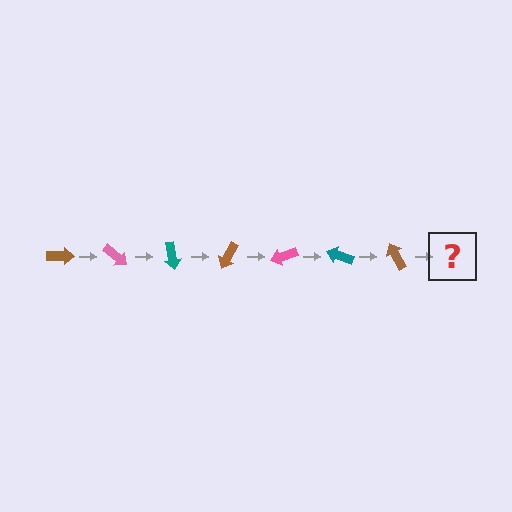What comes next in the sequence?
The next element should be a pink arrow, rotated 280 degrees from the start.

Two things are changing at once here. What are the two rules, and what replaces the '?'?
The two rules are that it rotates 40 degrees each step and the color cycles through brown, pink, and teal. The '?' should be a pink arrow, rotated 280 degrees from the start.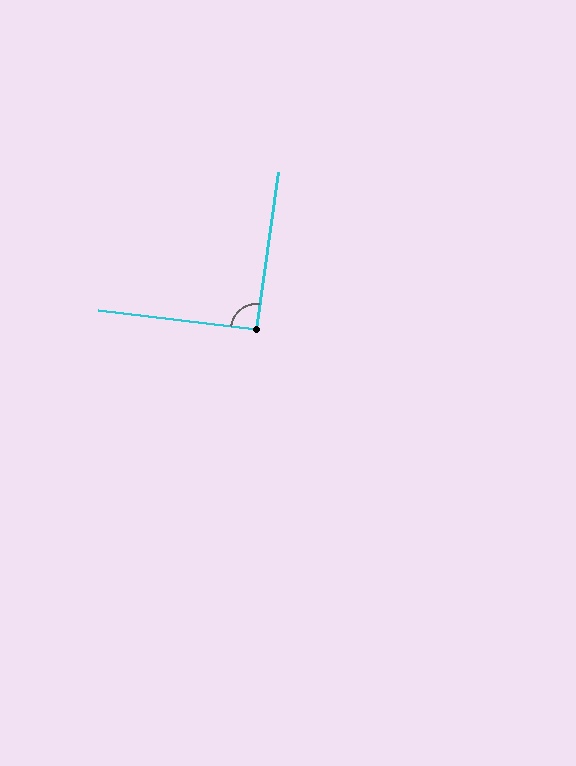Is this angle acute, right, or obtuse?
It is approximately a right angle.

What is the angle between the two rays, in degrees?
Approximately 91 degrees.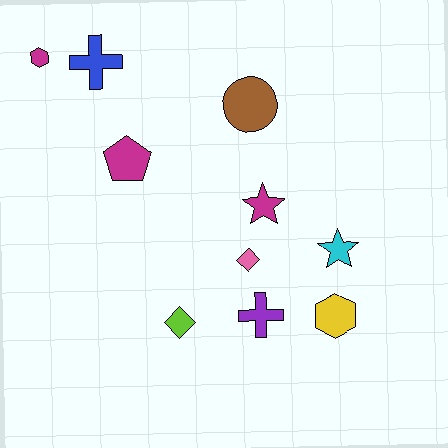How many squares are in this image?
There are no squares.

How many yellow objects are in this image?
There is 1 yellow object.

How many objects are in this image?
There are 10 objects.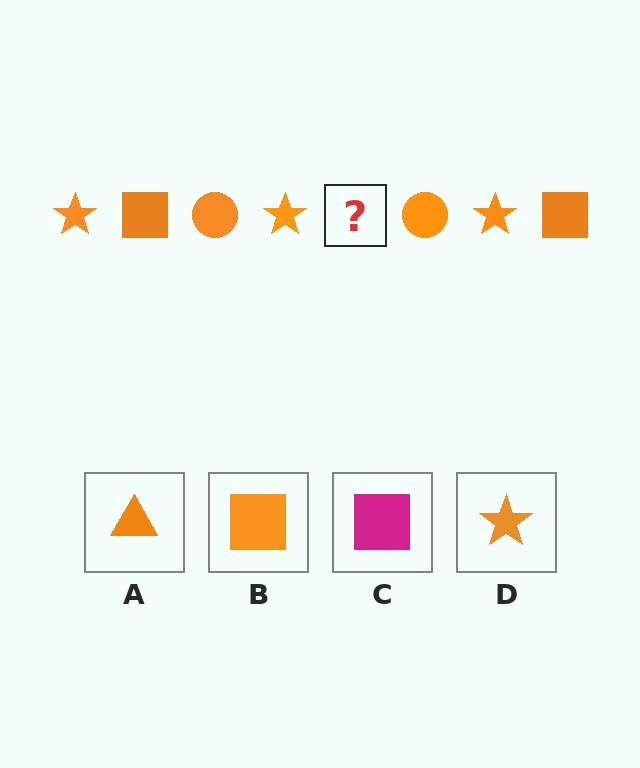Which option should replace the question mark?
Option B.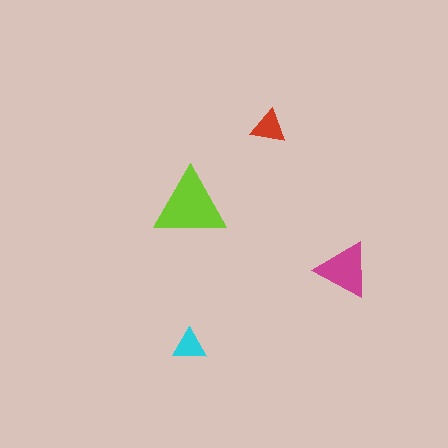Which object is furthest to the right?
The magenta triangle is rightmost.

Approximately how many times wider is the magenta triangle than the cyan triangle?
About 1.5 times wider.